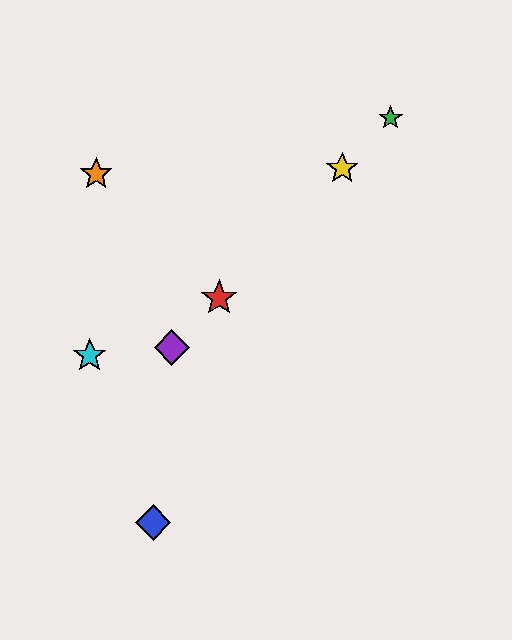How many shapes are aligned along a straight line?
4 shapes (the red star, the green star, the yellow star, the purple diamond) are aligned along a straight line.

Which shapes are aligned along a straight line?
The red star, the green star, the yellow star, the purple diamond are aligned along a straight line.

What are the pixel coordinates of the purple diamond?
The purple diamond is at (172, 347).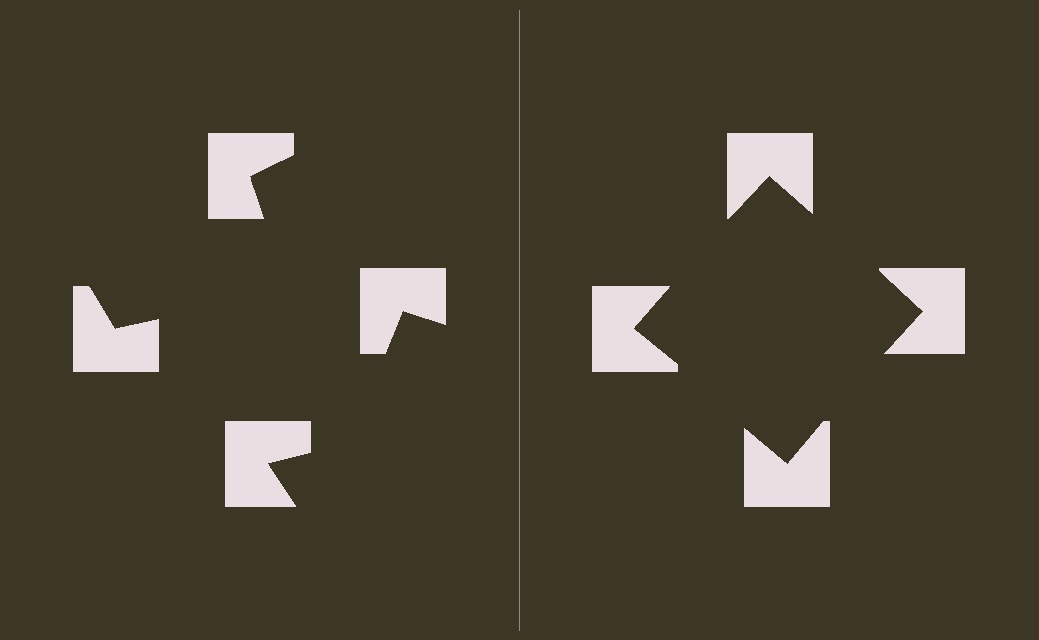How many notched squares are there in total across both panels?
8 — 4 on each side.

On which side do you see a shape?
An illusory square appears on the right side. On the left side the wedge cuts are rotated, so no coherent shape forms.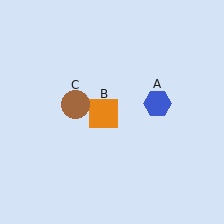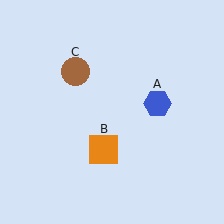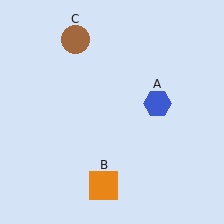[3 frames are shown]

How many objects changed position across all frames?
2 objects changed position: orange square (object B), brown circle (object C).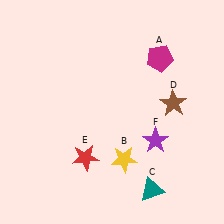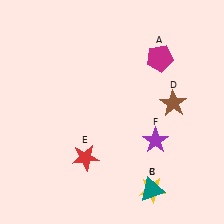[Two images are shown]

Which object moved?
The yellow star (B) moved down.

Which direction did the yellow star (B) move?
The yellow star (B) moved down.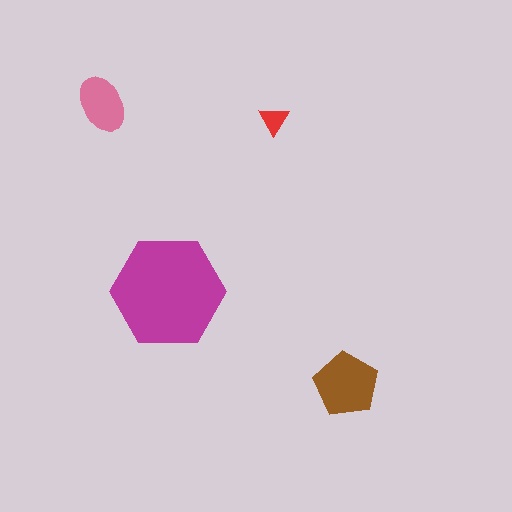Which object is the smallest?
The red triangle.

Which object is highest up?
The pink ellipse is topmost.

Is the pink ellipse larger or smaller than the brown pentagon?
Smaller.